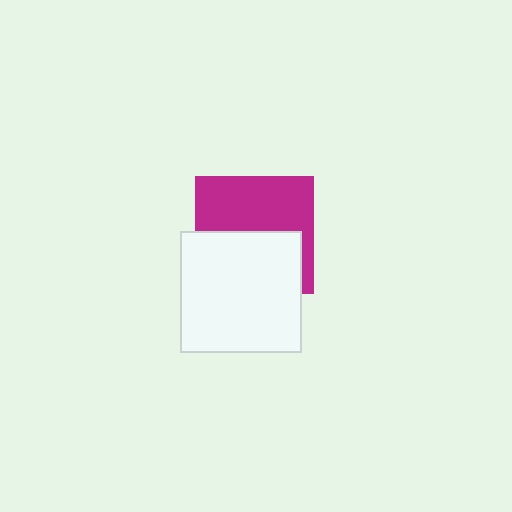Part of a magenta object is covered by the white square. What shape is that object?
It is a square.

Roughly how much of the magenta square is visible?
About half of it is visible (roughly 53%).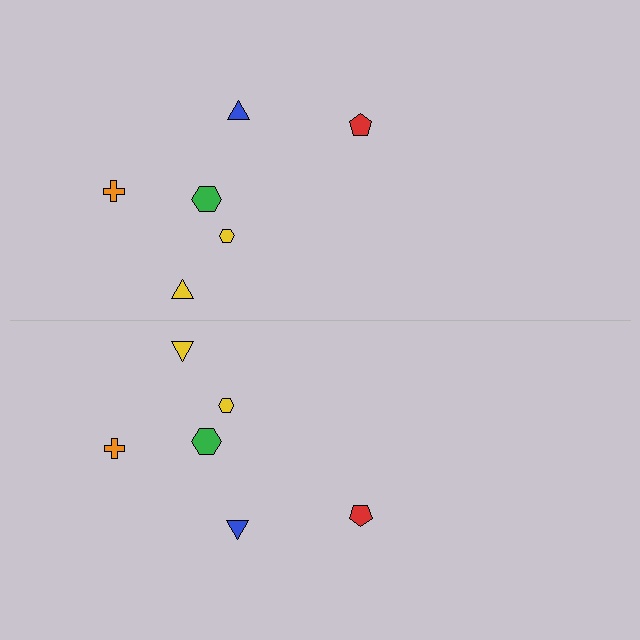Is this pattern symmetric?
Yes, this pattern has bilateral (reflection) symmetry.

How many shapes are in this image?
There are 12 shapes in this image.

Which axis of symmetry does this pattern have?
The pattern has a horizontal axis of symmetry running through the center of the image.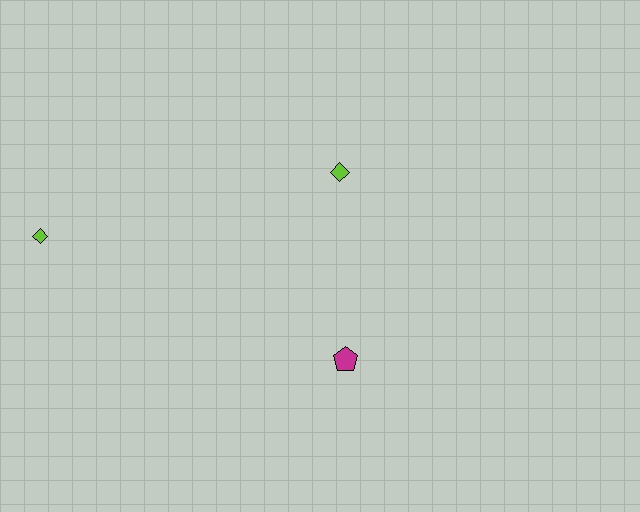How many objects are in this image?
There are 3 objects.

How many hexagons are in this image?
There are no hexagons.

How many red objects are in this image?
There are no red objects.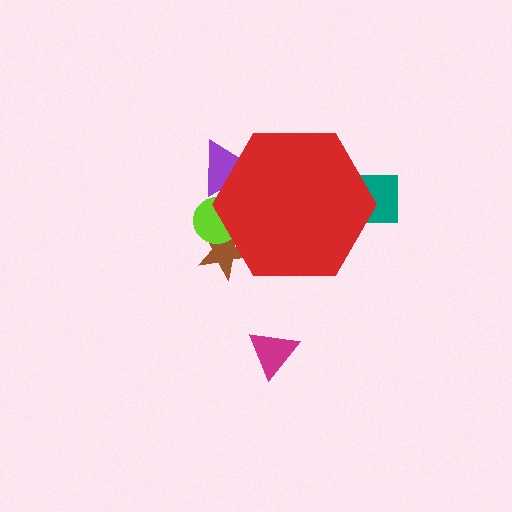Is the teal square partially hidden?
Yes, the teal square is partially hidden behind the red hexagon.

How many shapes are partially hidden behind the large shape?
4 shapes are partially hidden.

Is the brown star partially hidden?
Yes, the brown star is partially hidden behind the red hexagon.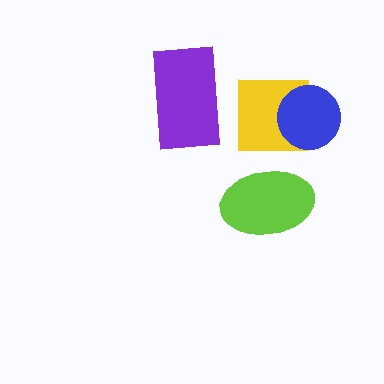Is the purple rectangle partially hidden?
No, no other shape covers it.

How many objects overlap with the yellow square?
2 objects overlap with the yellow square.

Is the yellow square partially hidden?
Yes, it is partially covered by another shape.